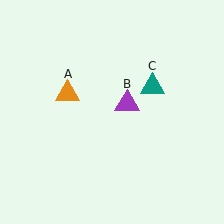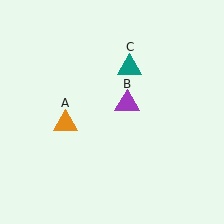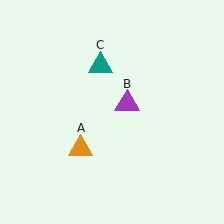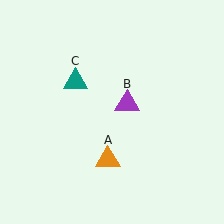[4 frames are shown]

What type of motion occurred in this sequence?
The orange triangle (object A), teal triangle (object C) rotated counterclockwise around the center of the scene.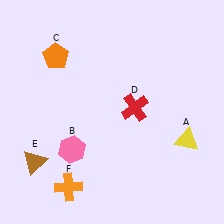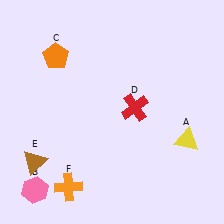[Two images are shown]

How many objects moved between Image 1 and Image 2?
1 object moved between the two images.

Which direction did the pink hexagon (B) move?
The pink hexagon (B) moved down.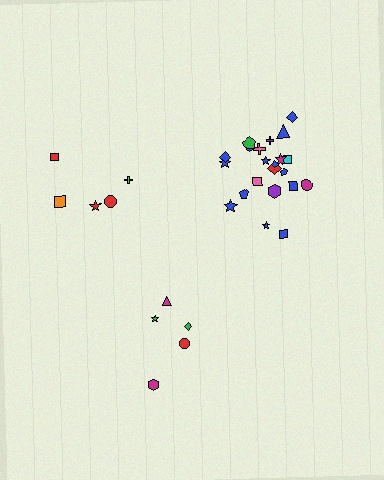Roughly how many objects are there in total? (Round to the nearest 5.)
Roughly 30 objects in total.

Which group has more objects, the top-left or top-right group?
The top-right group.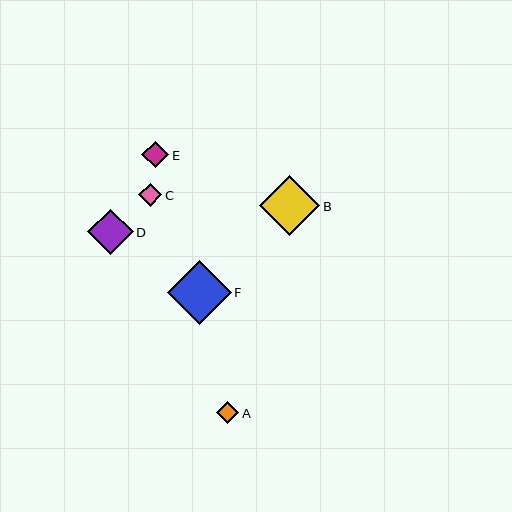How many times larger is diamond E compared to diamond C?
Diamond E is approximately 1.2 times the size of diamond C.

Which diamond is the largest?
Diamond F is the largest with a size of approximately 64 pixels.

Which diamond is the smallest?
Diamond A is the smallest with a size of approximately 22 pixels.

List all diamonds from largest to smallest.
From largest to smallest: F, B, D, E, C, A.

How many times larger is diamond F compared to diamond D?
Diamond F is approximately 1.4 times the size of diamond D.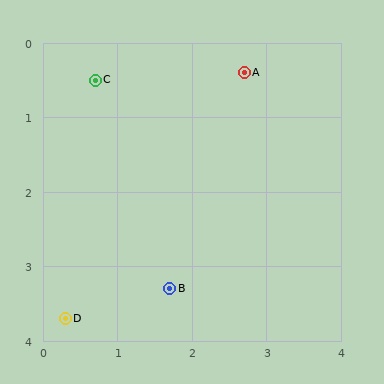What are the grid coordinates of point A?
Point A is at approximately (2.7, 0.4).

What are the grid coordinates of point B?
Point B is at approximately (1.7, 3.3).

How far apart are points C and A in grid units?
Points C and A are about 2.0 grid units apart.